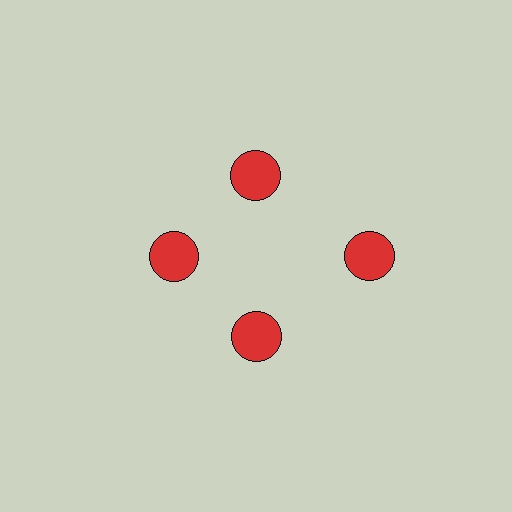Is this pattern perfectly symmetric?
No. The 4 red circles are arranged in a ring, but one element near the 3 o'clock position is pushed outward from the center, breaking the 4-fold rotational symmetry.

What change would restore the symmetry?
The symmetry would be restored by moving it inward, back onto the ring so that all 4 circles sit at equal angles and equal distance from the center.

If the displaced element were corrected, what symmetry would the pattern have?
It would have 4-fold rotational symmetry — the pattern would map onto itself every 90 degrees.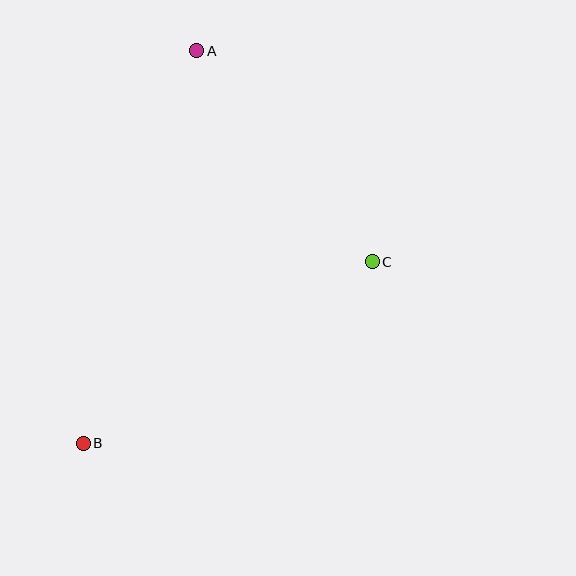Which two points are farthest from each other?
Points A and B are farthest from each other.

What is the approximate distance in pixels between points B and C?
The distance between B and C is approximately 341 pixels.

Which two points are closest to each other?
Points A and C are closest to each other.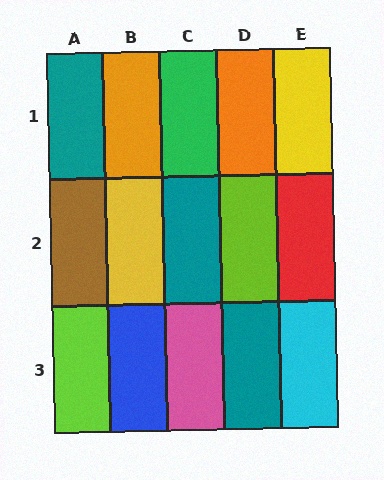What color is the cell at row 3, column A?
Lime.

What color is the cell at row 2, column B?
Yellow.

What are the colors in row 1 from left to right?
Teal, orange, green, orange, yellow.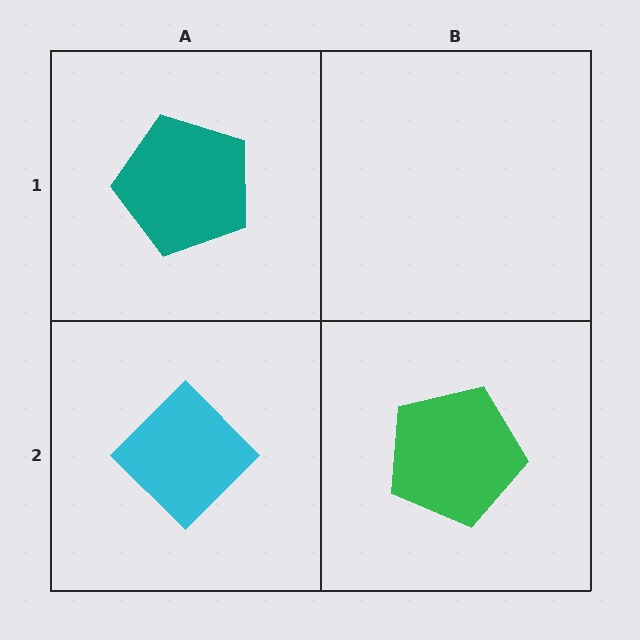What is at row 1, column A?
A teal pentagon.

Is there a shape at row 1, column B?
No, that cell is empty.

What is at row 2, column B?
A green pentagon.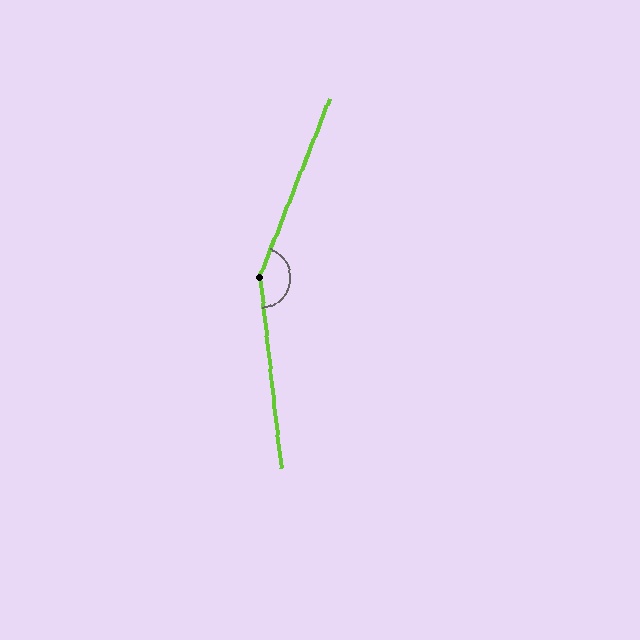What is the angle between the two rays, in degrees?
Approximately 152 degrees.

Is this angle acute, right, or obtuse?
It is obtuse.